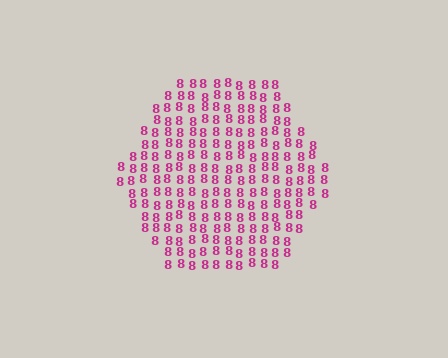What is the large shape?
The large shape is a hexagon.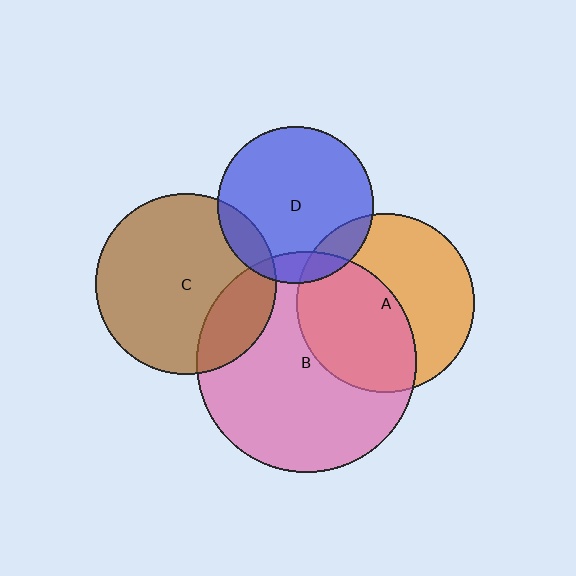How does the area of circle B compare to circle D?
Approximately 2.0 times.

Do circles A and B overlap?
Yes.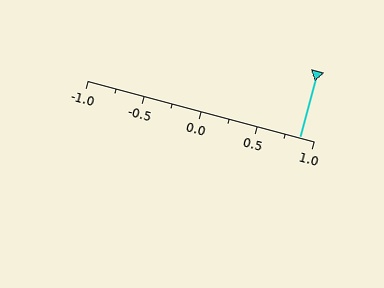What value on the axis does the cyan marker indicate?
The marker indicates approximately 0.88.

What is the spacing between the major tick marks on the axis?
The major ticks are spaced 0.5 apart.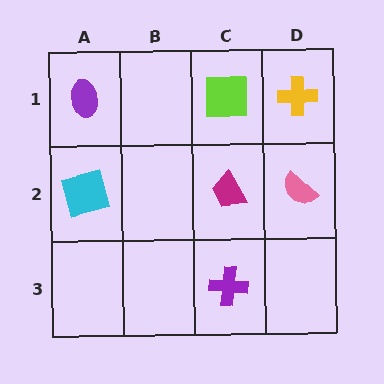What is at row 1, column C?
A lime square.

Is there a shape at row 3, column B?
No, that cell is empty.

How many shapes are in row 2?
3 shapes.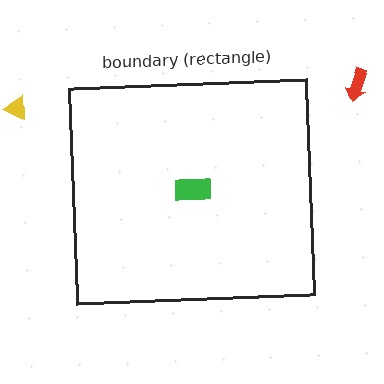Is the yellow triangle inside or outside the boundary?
Outside.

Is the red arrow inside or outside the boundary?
Outside.